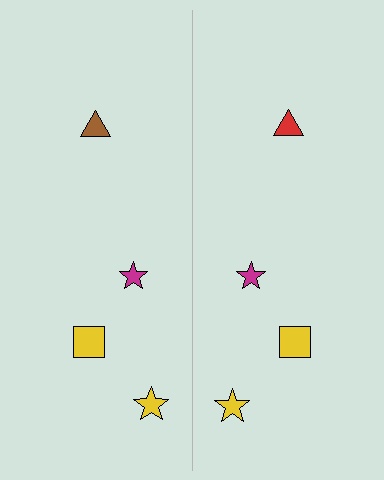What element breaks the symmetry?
The red triangle on the right side breaks the symmetry — its mirror counterpart is brown.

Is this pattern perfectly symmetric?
No, the pattern is not perfectly symmetric. The red triangle on the right side breaks the symmetry — its mirror counterpart is brown.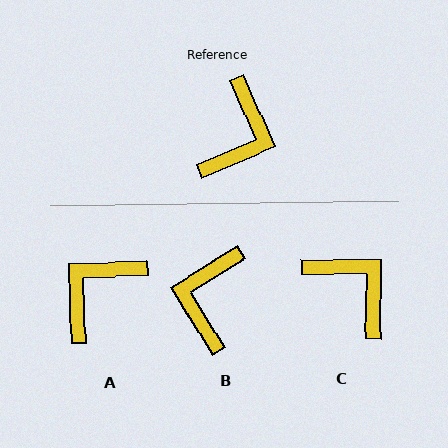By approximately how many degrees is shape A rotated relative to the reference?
Approximately 159 degrees counter-clockwise.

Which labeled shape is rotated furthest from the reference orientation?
B, about 172 degrees away.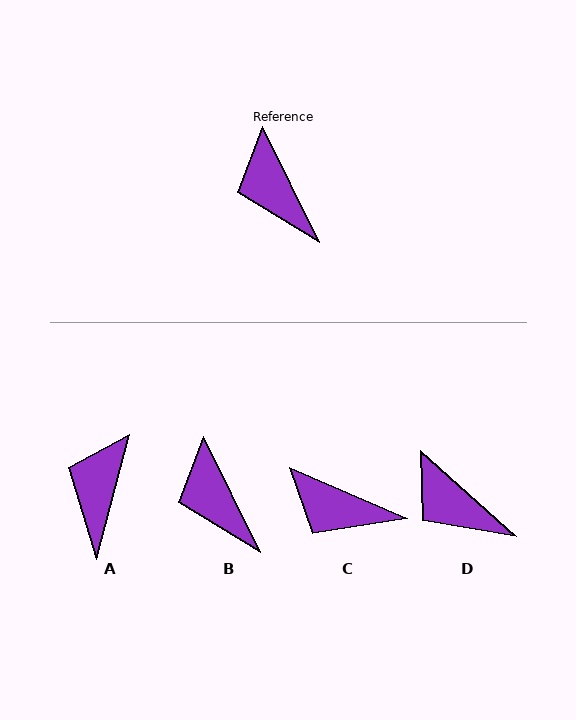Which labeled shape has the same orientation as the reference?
B.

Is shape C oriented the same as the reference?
No, it is off by about 40 degrees.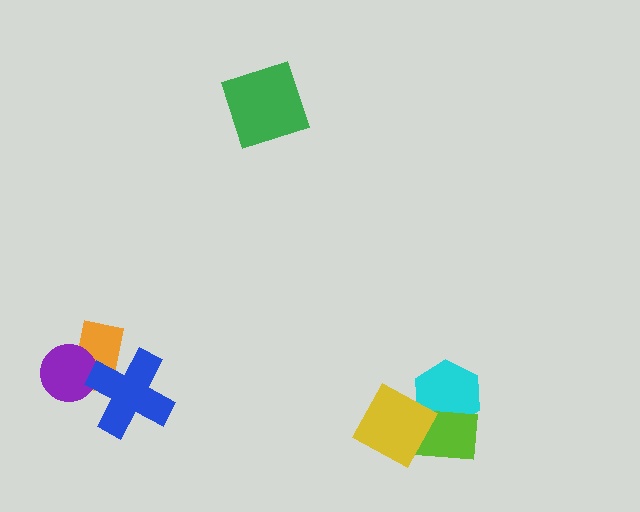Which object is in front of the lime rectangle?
The yellow diamond is in front of the lime rectangle.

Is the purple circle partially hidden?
Yes, it is partially covered by another shape.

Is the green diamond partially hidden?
No, no other shape covers it.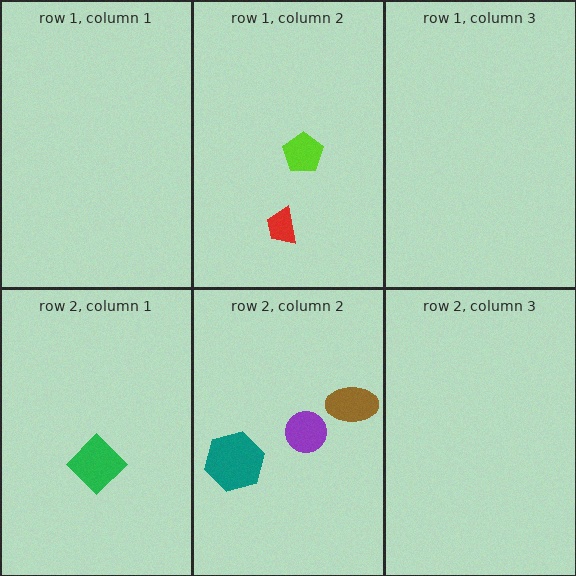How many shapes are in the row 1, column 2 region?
2.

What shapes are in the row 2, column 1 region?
The green diamond.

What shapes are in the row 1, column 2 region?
The red trapezoid, the lime pentagon.